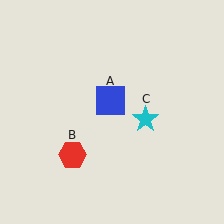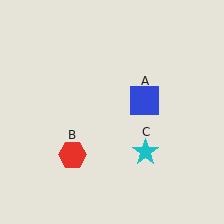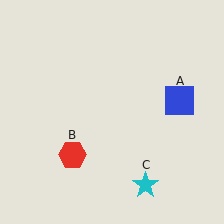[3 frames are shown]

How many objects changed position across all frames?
2 objects changed position: blue square (object A), cyan star (object C).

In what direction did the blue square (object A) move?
The blue square (object A) moved right.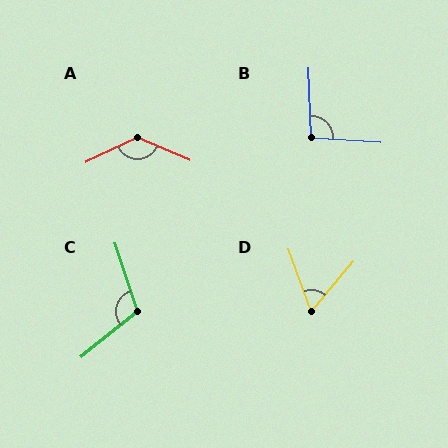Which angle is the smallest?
D, at approximately 60 degrees.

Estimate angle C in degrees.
Approximately 111 degrees.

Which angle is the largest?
A, at approximately 131 degrees.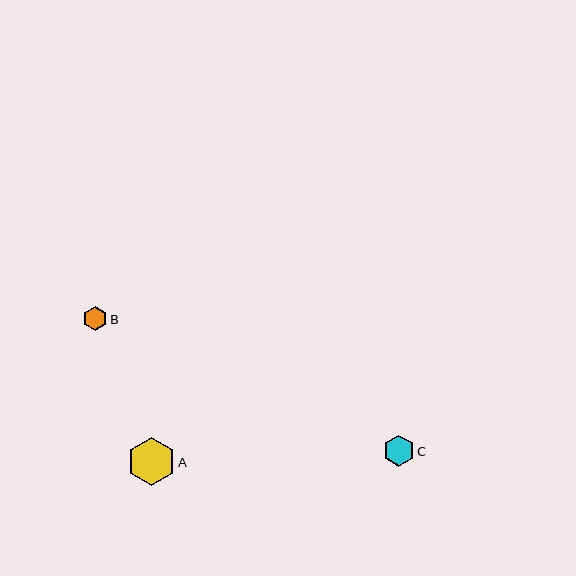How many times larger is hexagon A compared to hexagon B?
Hexagon A is approximately 2.0 times the size of hexagon B.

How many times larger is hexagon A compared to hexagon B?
Hexagon A is approximately 2.0 times the size of hexagon B.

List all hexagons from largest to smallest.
From largest to smallest: A, C, B.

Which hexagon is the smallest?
Hexagon B is the smallest with a size of approximately 24 pixels.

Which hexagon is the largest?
Hexagon A is the largest with a size of approximately 48 pixels.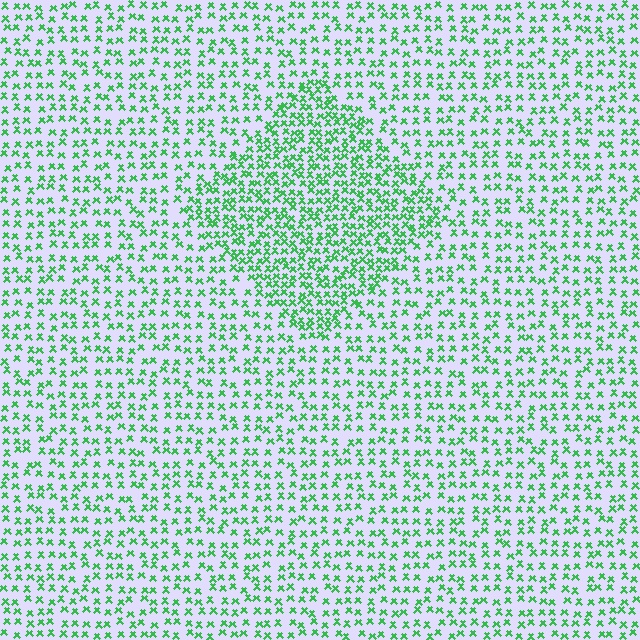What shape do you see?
I see a diamond.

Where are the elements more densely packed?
The elements are more densely packed inside the diamond boundary.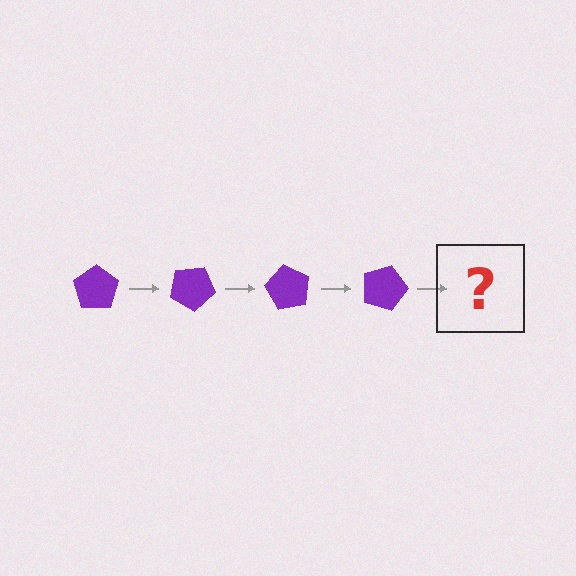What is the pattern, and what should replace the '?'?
The pattern is that the pentagon rotates 30 degrees each step. The '?' should be a purple pentagon rotated 120 degrees.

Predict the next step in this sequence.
The next step is a purple pentagon rotated 120 degrees.